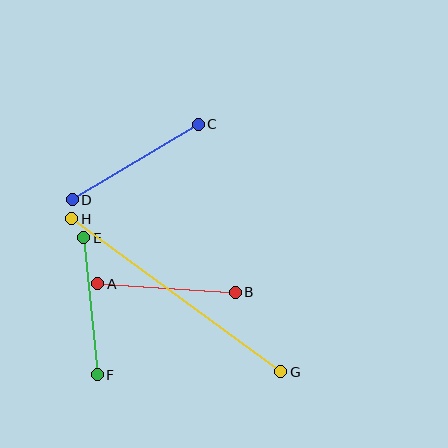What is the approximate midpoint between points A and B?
The midpoint is at approximately (166, 288) pixels.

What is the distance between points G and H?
The distance is approximately 259 pixels.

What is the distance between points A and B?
The distance is approximately 138 pixels.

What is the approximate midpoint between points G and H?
The midpoint is at approximately (176, 295) pixels.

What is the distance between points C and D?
The distance is approximately 147 pixels.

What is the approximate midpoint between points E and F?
The midpoint is at approximately (91, 306) pixels.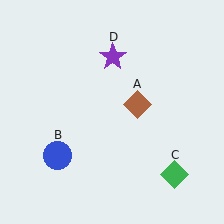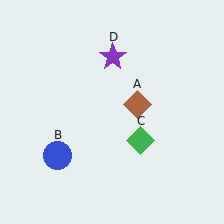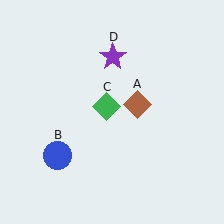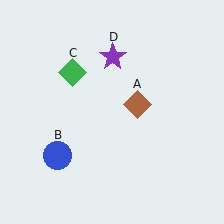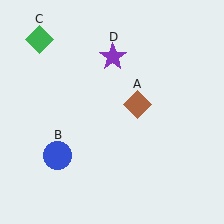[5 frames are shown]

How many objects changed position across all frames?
1 object changed position: green diamond (object C).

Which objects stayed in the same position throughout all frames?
Brown diamond (object A) and blue circle (object B) and purple star (object D) remained stationary.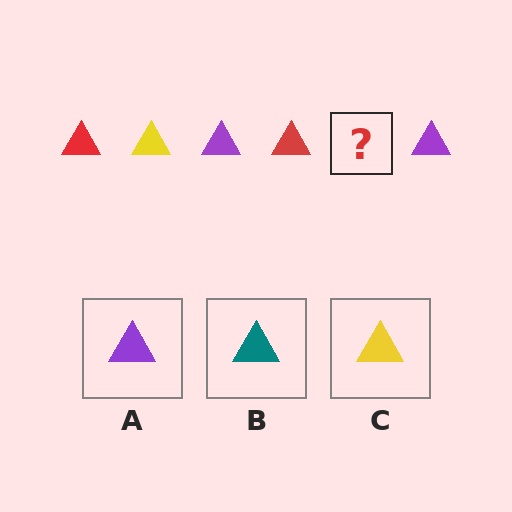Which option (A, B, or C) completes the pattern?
C.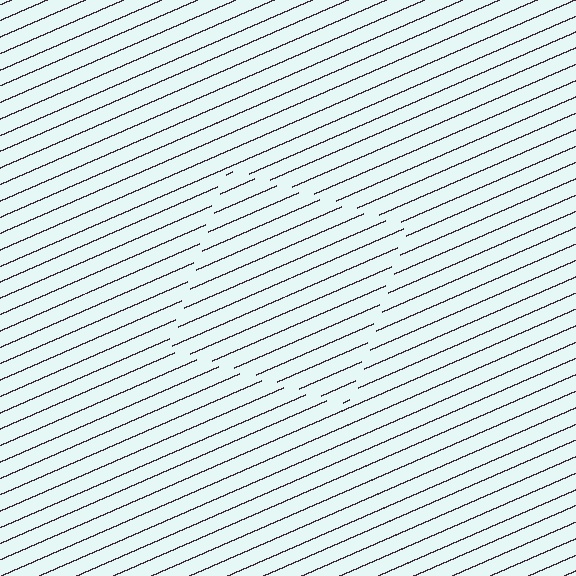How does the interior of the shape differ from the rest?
The interior of the shape contains the same grating, shifted by half a period — the contour is defined by the phase discontinuity where line-ends from the inner and outer gratings abut.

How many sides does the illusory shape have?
4 sides — the line-ends trace a square.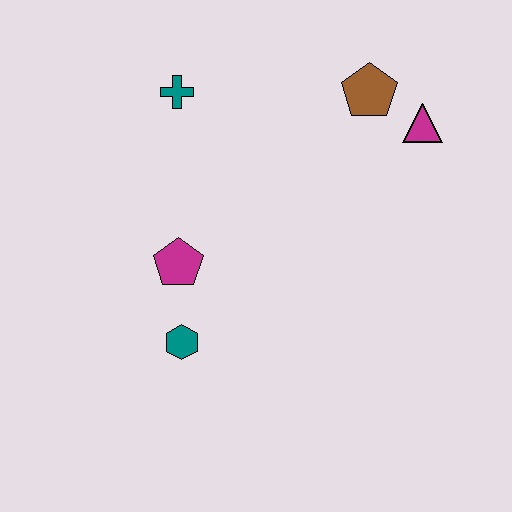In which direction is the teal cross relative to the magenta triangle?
The teal cross is to the left of the magenta triangle.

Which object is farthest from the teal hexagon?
The magenta triangle is farthest from the teal hexagon.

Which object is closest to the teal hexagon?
The magenta pentagon is closest to the teal hexagon.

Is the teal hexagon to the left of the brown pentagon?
Yes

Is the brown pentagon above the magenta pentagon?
Yes